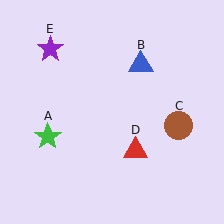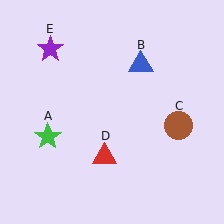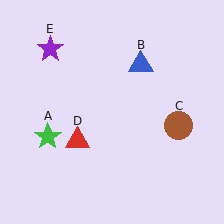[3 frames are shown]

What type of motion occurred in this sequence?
The red triangle (object D) rotated clockwise around the center of the scene.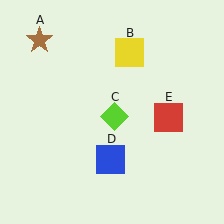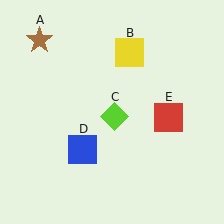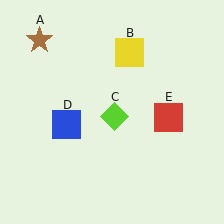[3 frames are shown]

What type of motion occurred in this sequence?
The blue square (object D) rotated clockwise around the center of the scene.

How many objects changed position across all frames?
1 object changed position: blue square (object D).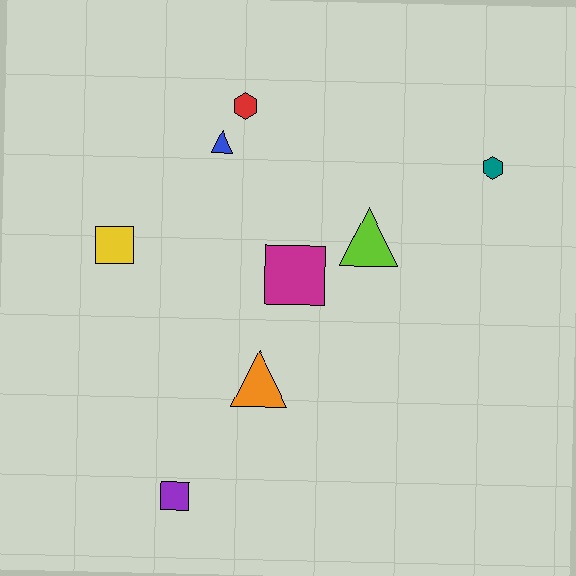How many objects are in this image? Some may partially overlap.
There are 8 objects.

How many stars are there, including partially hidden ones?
There are no stars.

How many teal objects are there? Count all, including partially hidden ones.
There is 1 teal object.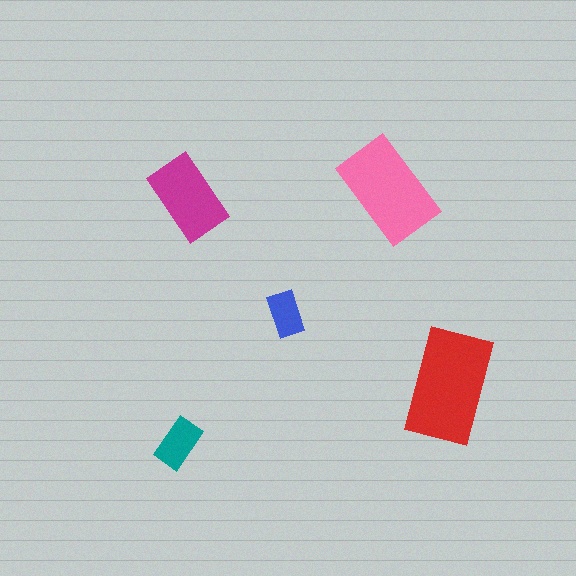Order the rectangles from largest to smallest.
the red one, the pink one, the magenta one, the teal one, the blue one.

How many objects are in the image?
There are 5 objects in the image.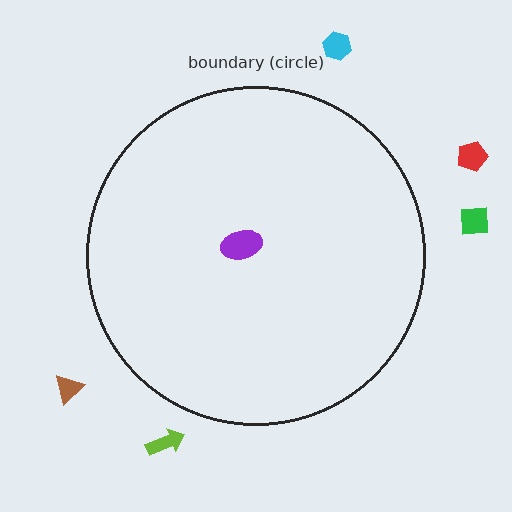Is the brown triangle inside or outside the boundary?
Outside.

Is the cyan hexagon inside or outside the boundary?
Outside.